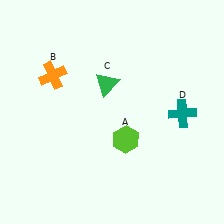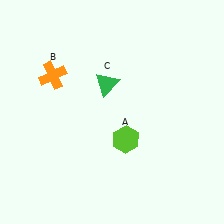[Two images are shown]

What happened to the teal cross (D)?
The teal cross (D) was removed in Image 2. It was in the bottom-right area of Image 1.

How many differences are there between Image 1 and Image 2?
There is 1 difference between the two images.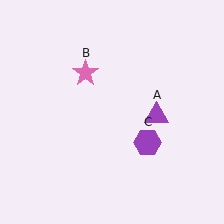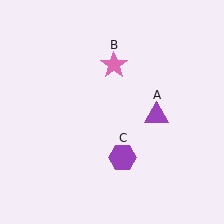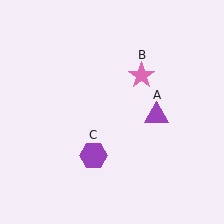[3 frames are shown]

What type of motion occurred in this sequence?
The pink star (object B), purple hexagon (object C) rotated clockwise around the center of the scene.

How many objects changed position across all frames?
2 objects changed position: pink star (object B), purple hexagon (object C).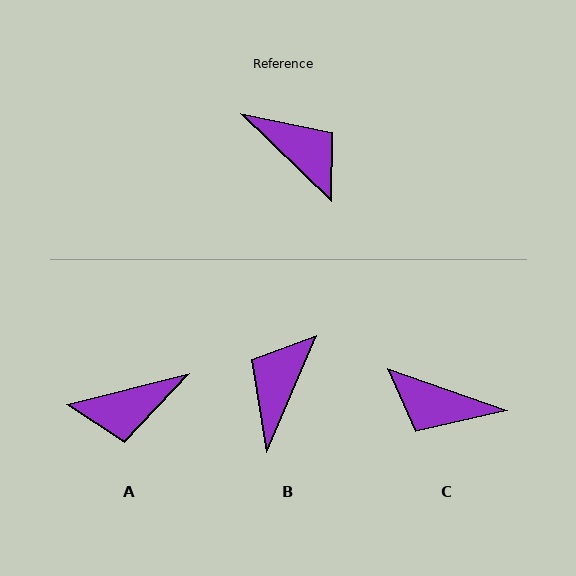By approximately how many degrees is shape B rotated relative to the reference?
Approximately 111 degrees counter-clockwise.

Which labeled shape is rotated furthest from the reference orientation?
C, about 156 degrees away.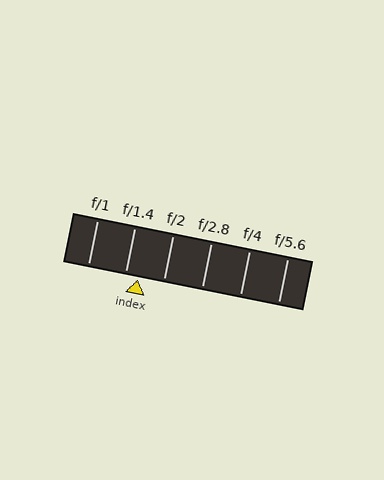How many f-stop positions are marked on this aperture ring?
There are 6 f-stop positions marked.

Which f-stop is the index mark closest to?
The index mark is closest to f/1.4.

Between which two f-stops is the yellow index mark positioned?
The index mark is between f/1.4 and f/2.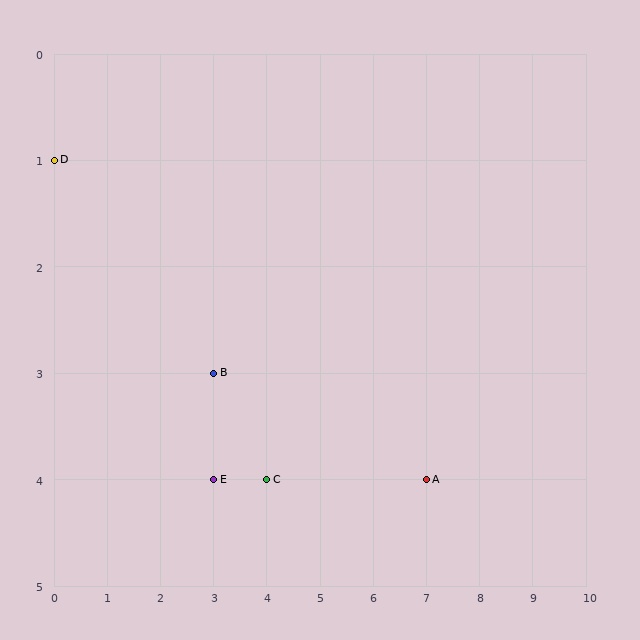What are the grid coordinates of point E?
Point E is at grid coordinates (3, 4).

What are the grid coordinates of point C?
Point C is at grid coordinates (4, 4).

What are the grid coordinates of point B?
Point B is at grid coordinates (3, 3).